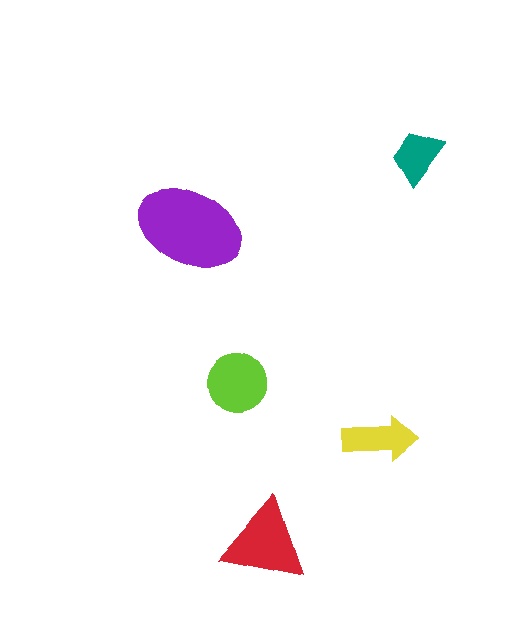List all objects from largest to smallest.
The purple ellipse, the red triangle, the lime circle, the yellow arrow, the teal trapezoid.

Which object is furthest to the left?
The purple ellipse is leftmost.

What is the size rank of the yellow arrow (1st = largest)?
4th.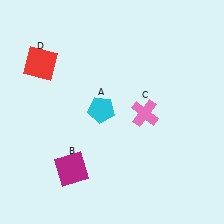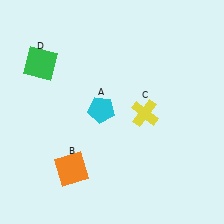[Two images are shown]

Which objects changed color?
B changed from magenta to orange. C changed from pink to yellow. D changed from red to green.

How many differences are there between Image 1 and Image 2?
There are 3 differences between the two images.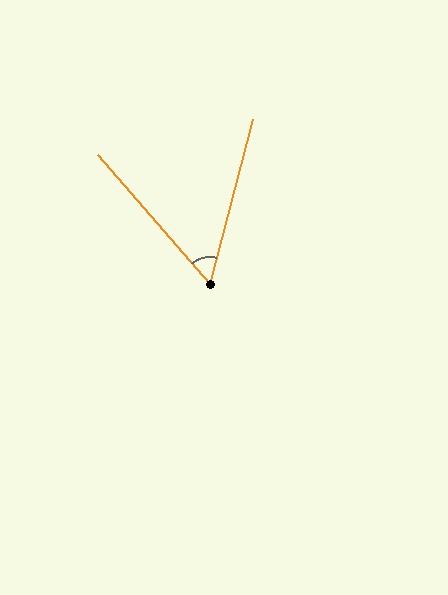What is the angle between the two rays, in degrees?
Approximately 56 degrees.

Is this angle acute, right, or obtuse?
It is acute.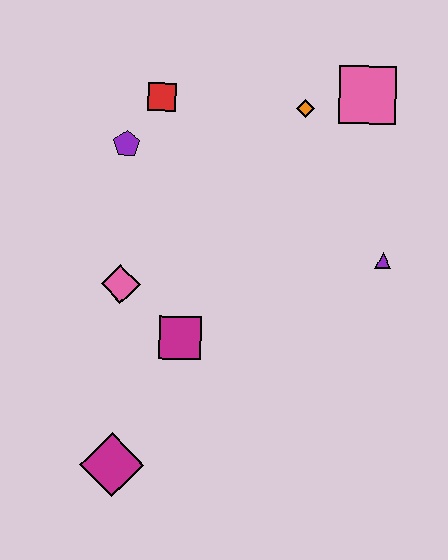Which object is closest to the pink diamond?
The magenta square is closest to the pink diamond.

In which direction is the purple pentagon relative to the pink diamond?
The purple pentagon is above the pink diamond.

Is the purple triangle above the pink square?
No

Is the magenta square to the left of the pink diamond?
No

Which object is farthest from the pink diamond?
The pink square is farthest from the pink diamond.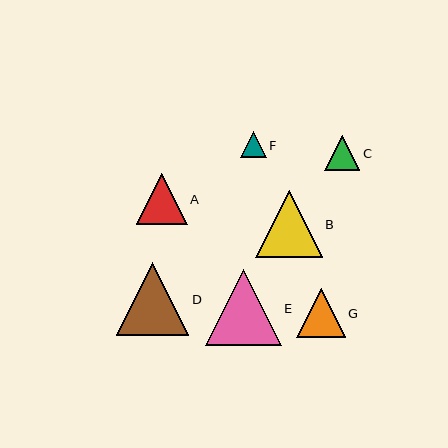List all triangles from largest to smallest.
From largest to smallest: E, D, B, A, G, C, F.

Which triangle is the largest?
Triangle E is the largest with a size of approximately 75 pixels.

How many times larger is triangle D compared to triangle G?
Triangle D is approximately 1.5 times the size of triangle G.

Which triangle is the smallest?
Triangle F is the smallest with a size of approximately 26 pixels.